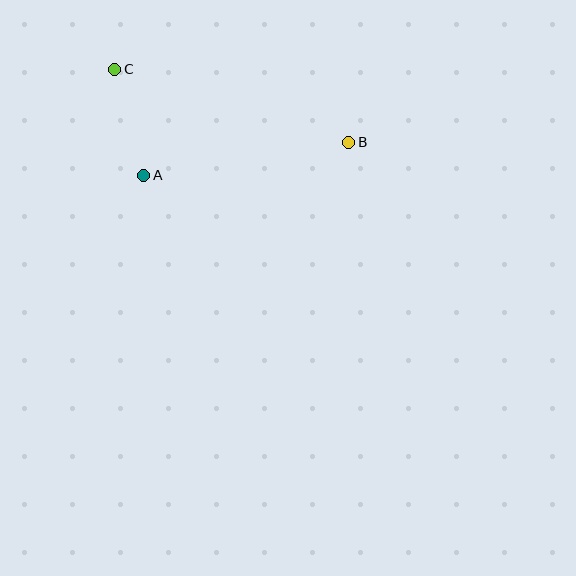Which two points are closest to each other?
Points A and C are closest to each other.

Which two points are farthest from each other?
Points B and C are farthest from each other.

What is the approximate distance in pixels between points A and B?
The distance between A and B is approximately 208 pixels.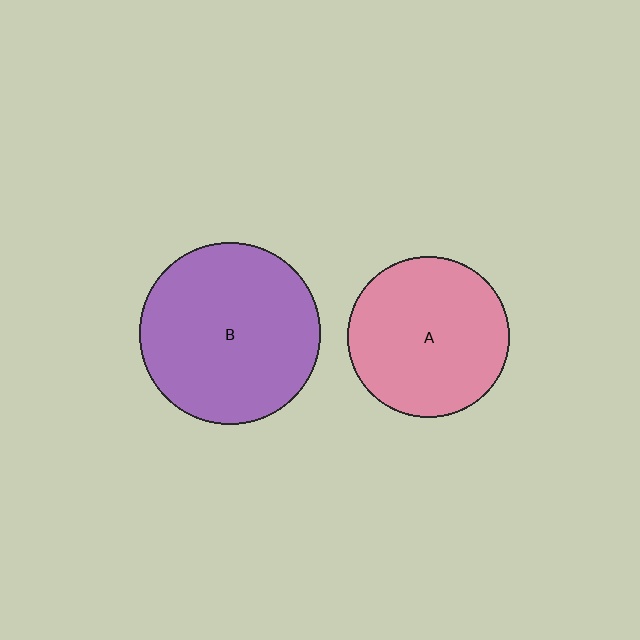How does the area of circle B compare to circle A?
Approximately 1.3 times.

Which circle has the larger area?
Circle B (purple).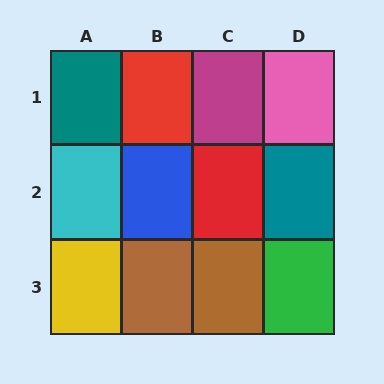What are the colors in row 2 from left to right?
Cyan, blue, red, teal.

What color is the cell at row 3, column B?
Brown.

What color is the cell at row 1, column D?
Pink.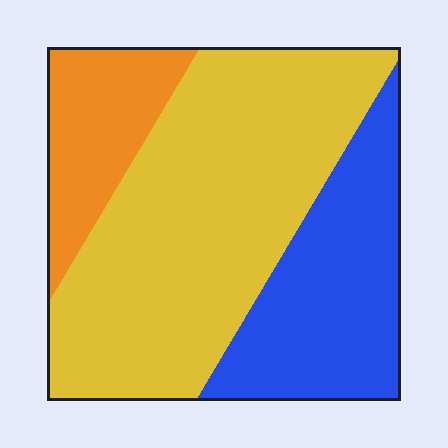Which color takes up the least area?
Orange, at roughly 15%.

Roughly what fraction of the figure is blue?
Blue covers around 30% of the figure.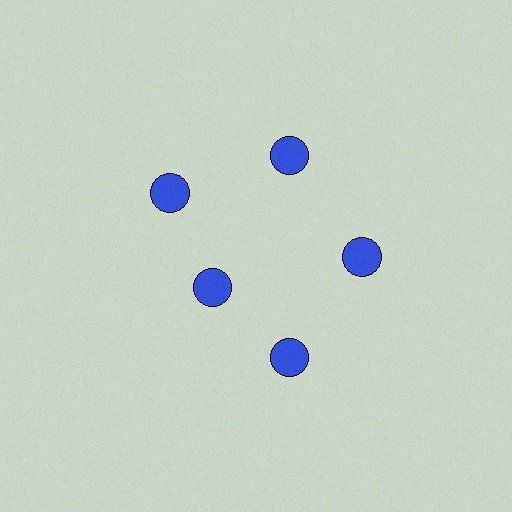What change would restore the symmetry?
The symmetry would be restored by moving it outward, back onto the ring so that all 5 circles sit at equal angles and equal distance from the center.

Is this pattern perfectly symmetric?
No. The 5 blue circles are arranged in a ring, but one element near the 8 o'clock position is pulled inward toward the center, breaking the 5-fold rotational symmetry.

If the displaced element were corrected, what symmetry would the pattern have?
It would have 5-fold rotational symmetry — the pattern would map onto itself every 72 degrees.